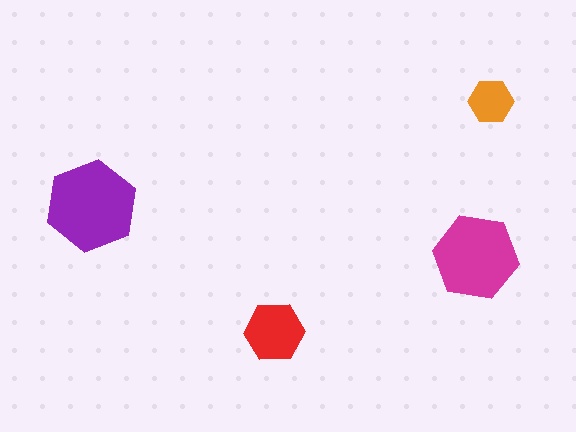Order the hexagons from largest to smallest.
the purple one, the magenta one, the red one, the orange one.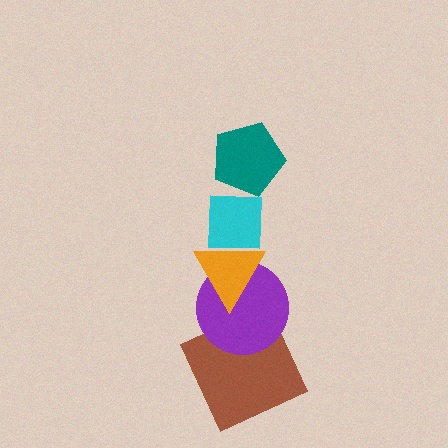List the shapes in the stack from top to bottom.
From top to bottom: the teal pentagon, the cyan square, the orange triangle, the purple circle, the brown square.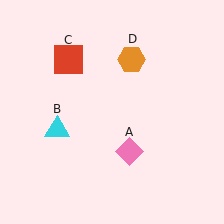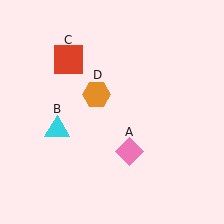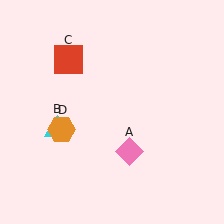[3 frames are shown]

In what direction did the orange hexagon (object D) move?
The orange hexagon (object D) moved down and to the left.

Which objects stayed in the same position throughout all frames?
Pink diamond (object A) and cyan triangle (object B) and red square (object C) remained stationary.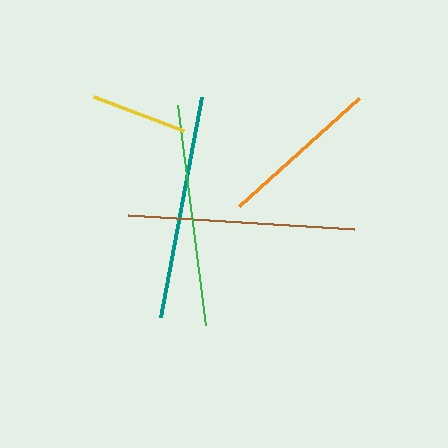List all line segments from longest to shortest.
From longest to shortest: brown, teal, green, orange, yellow.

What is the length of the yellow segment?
The yellow segment is approximately 96 pixels long.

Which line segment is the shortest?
The yellow line is the shortest at approximately 96 pixels.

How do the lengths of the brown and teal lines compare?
The brown and teal lines are approximately the same length.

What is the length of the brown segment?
The brown segment is approximately 226 pixels long.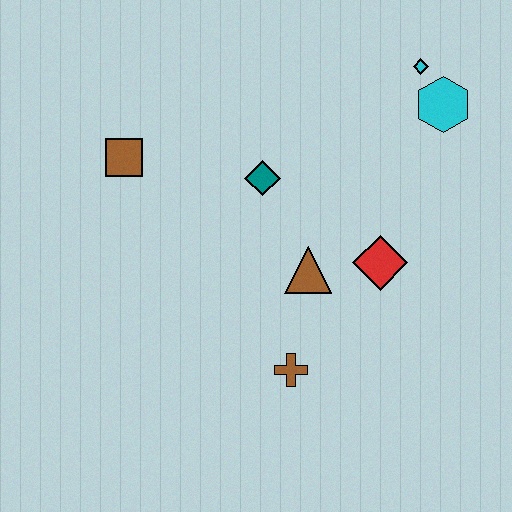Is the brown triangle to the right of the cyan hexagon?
No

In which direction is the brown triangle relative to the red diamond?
The brown triangle is to the left of the red diamond.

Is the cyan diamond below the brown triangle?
No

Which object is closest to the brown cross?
The brown triangle is closest to the brown cross.